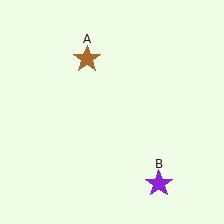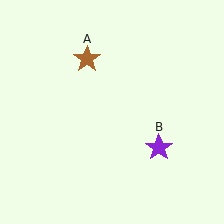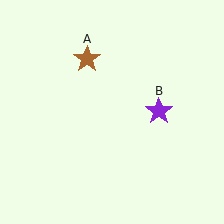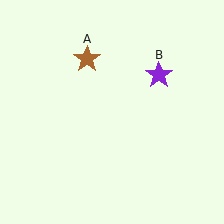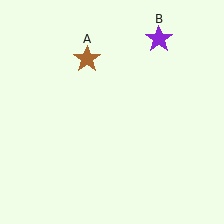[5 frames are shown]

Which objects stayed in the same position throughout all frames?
Brown star (object A) remained stationary.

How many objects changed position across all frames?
1 object changed position: purple star (object B).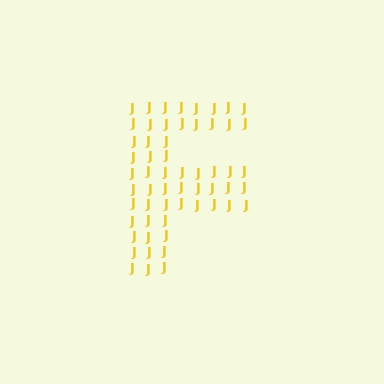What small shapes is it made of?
It is made of small letter J's.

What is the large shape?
The large shape is the letter F.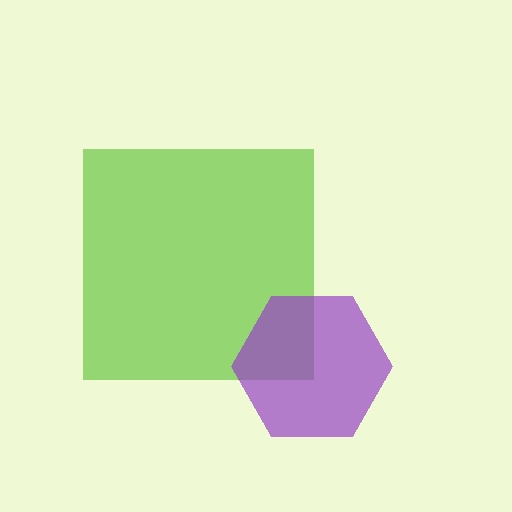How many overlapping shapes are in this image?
There are 2 overlapping shapes in the image.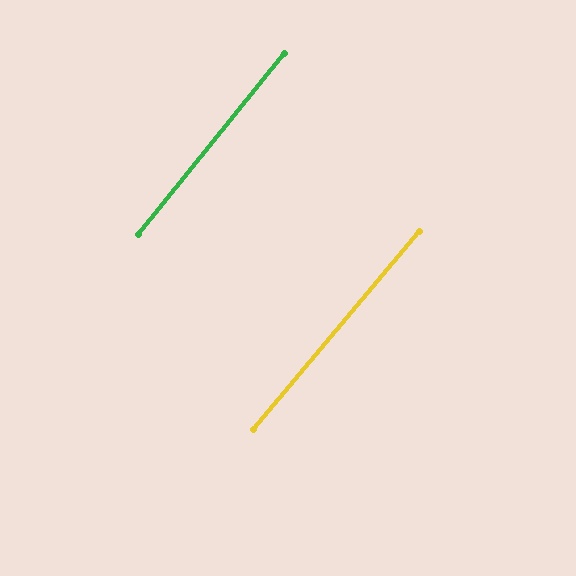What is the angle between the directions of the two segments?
Approximately 1 degree.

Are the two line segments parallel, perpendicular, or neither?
Parallel — their directions differ by only 0.7°.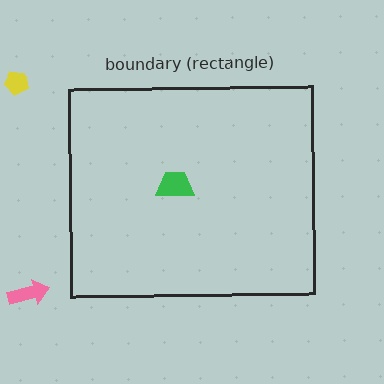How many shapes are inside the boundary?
1 inside, 2 outside.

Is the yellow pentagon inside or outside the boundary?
Outside.